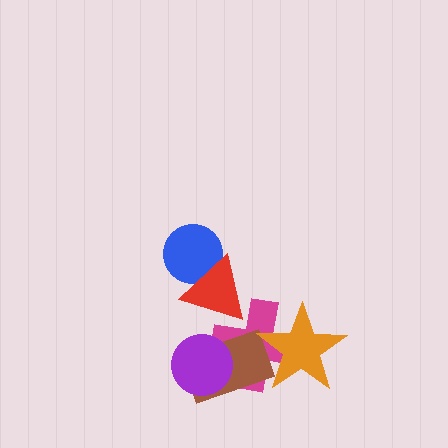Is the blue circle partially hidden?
Yes, it is partially covered by another shape.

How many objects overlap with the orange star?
2 objects overlap with the orange star.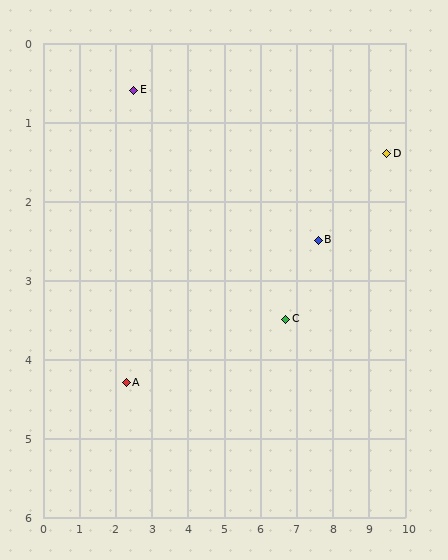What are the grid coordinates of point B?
Point B is at approximately (7.6, 2.5).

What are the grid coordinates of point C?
Point C is at approximately (6.7, 3.5).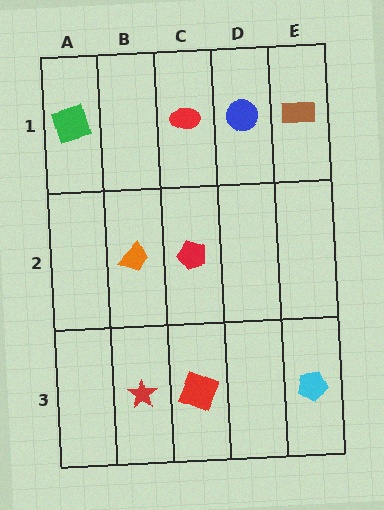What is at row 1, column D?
A blue circle.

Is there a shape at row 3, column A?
No, that cell is empty.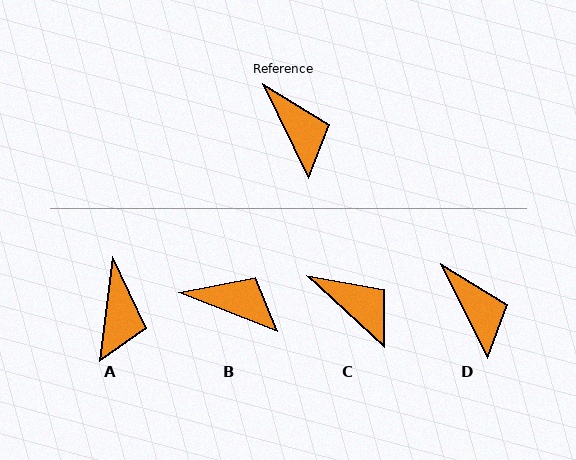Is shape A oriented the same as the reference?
No, it is off by about 33 degrees.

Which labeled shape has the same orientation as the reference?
D.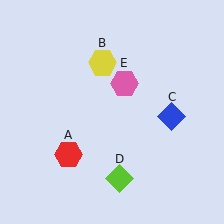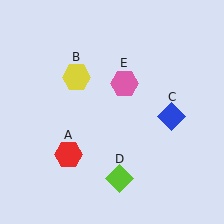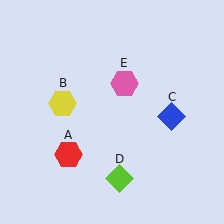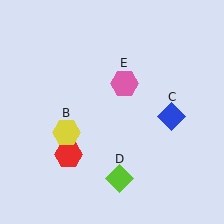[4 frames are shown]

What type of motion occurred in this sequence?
The yellow hexagon (object B) rotated counterclockwise around the center of the scene.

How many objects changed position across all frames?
1 object changed position: yellow hexagon (object B).